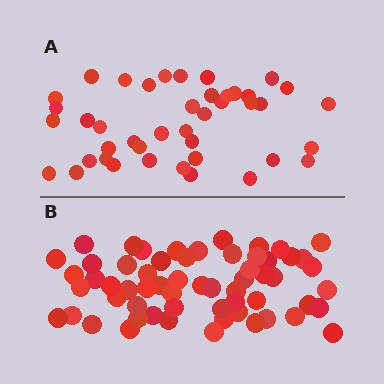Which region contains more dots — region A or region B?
Region B (the bottom region) has more dots.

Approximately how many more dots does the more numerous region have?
Region B has approximately 20 more dots than region A.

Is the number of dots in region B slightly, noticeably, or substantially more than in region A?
Region B has noticeably more, but not dramatically so. The ratio is roughly 1.4 to 1.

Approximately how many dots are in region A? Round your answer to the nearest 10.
About 40 dots. (The exact count is 42, which rounds to 40.)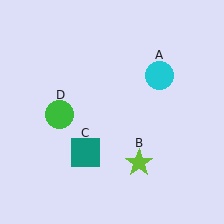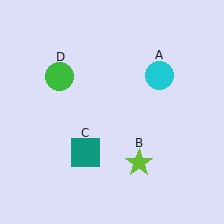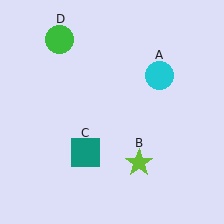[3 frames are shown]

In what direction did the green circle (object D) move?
The green circle (object D) moved up.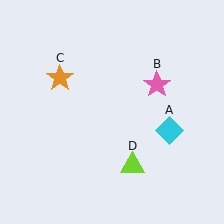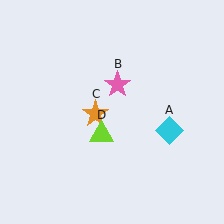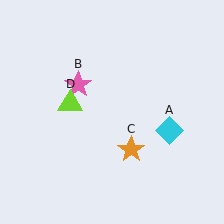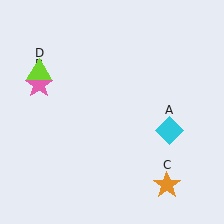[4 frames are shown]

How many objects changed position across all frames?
3 objects changed position: pink star (object B), orange star (object C), lime triangle (object D).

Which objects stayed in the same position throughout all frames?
Cyan diamond (object A) remained stationary.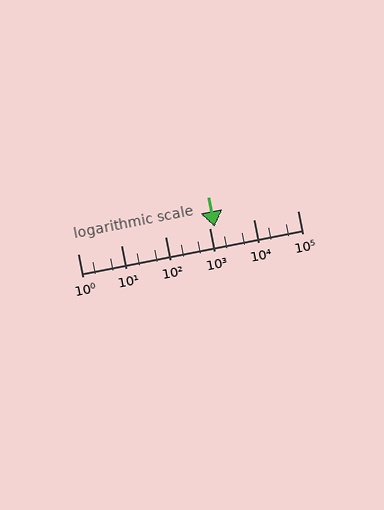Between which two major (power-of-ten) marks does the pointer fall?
The pointer is between 1000 and 10000.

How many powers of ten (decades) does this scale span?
The scale spans 5 decades, from 1 to 100000.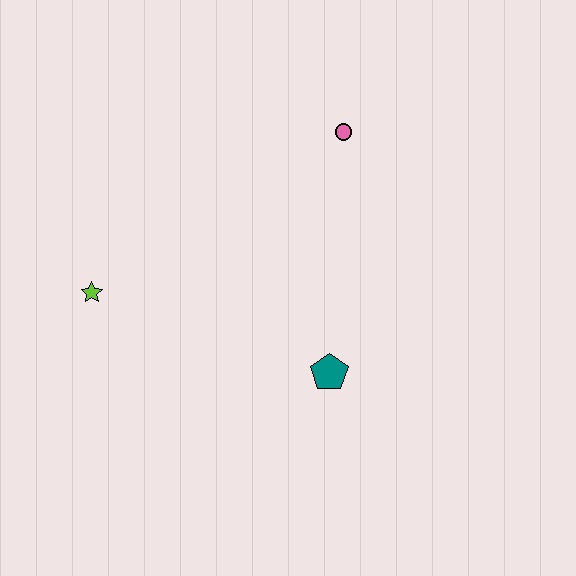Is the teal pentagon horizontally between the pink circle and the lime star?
Yes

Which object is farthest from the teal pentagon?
The lime star is farthest from the teal pentagon.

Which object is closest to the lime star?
The teal pentagon is closest to the lime star.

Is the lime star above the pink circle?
No